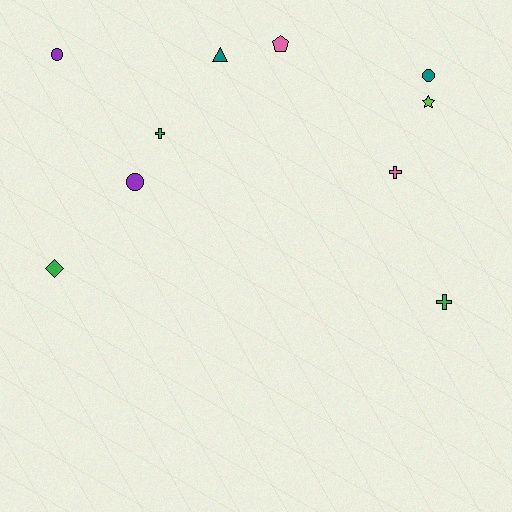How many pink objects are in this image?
There are 2 pink objects.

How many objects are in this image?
There are 10 objects.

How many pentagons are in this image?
There is 1 pentagon.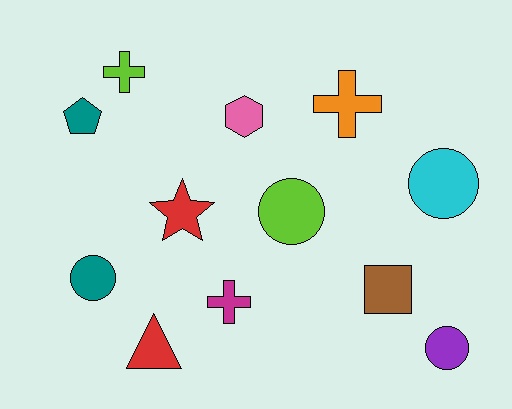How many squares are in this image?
There is 1 square.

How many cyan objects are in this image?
There is 1 cyan object.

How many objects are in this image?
There are 12 objects.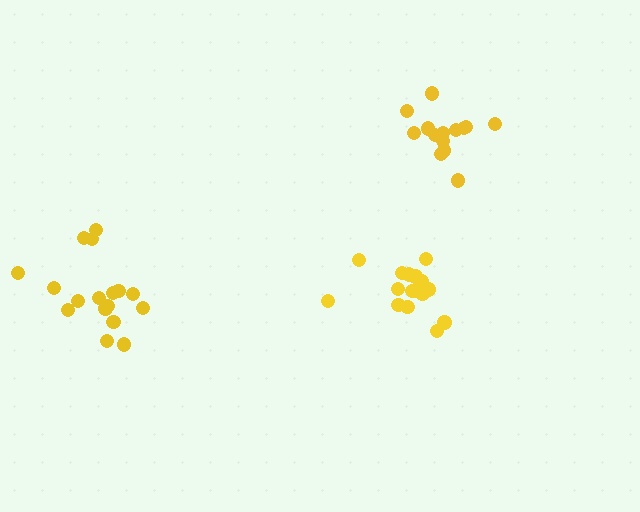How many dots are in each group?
Group 1: 14 dots, Group 2: 16 dots, Group 3: 17 dots (47 total).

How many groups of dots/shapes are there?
There are 3 groups.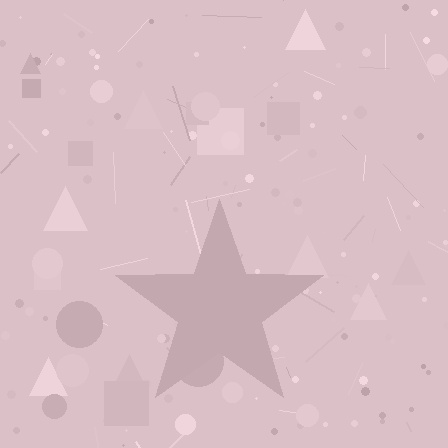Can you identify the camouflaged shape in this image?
The camouflaged shape is a star.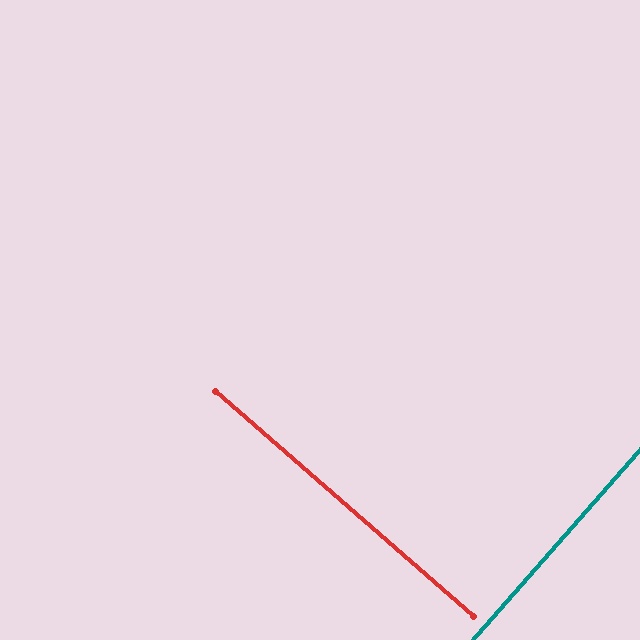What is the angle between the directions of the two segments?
Approximately 90 degrees.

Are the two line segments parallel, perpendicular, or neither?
Perpendicular — they meet at approximately 90°.